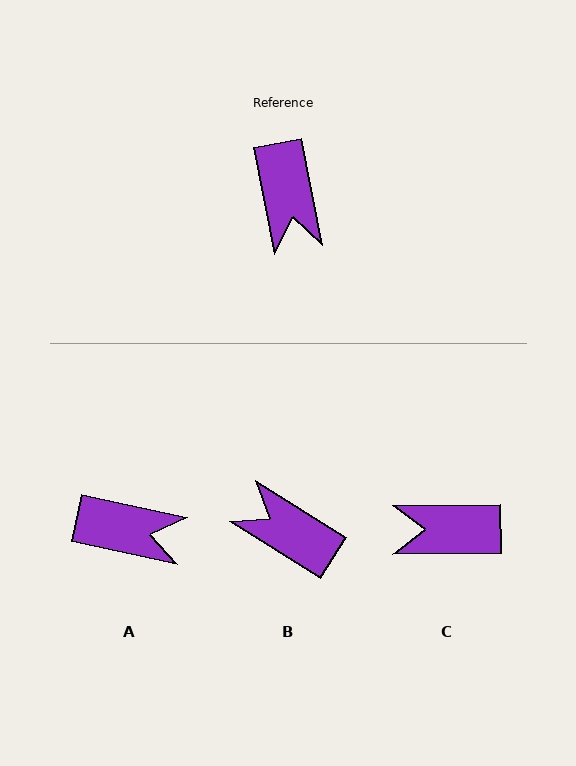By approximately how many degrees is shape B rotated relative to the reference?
Approximately 133 degrees clockwise.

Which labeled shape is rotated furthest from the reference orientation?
B, about 133 degrees away.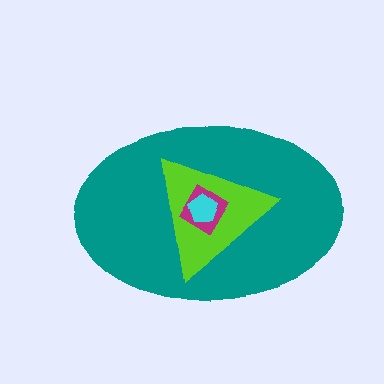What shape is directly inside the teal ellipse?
The lime triangle.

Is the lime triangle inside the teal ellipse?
Yes.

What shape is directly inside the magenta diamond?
The cyan pentagon.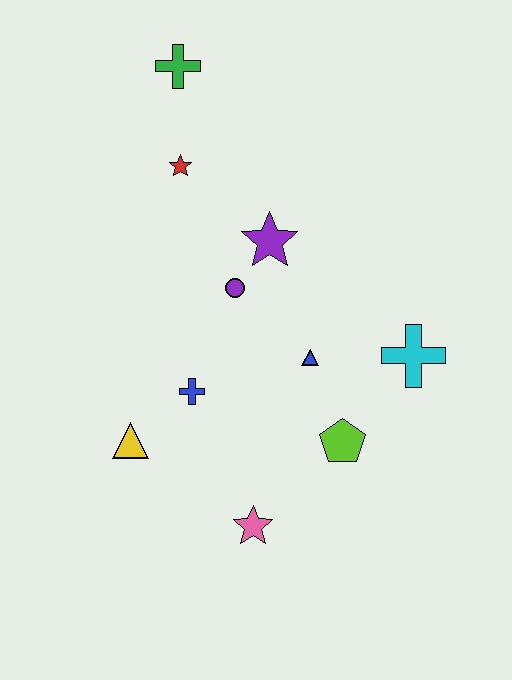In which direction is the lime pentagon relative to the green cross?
The lime pentagon is below the green cross.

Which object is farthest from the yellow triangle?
The green cross is farthest from the yellow triangle.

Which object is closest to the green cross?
The red star is closest to the green cross.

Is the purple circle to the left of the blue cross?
No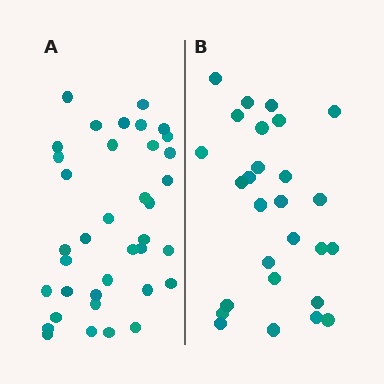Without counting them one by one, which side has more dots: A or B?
Region A (the left region) has more dots.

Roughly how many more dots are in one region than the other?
Region A has roughly 10 or so more dots than region B.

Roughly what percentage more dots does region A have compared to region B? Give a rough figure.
About 35% more.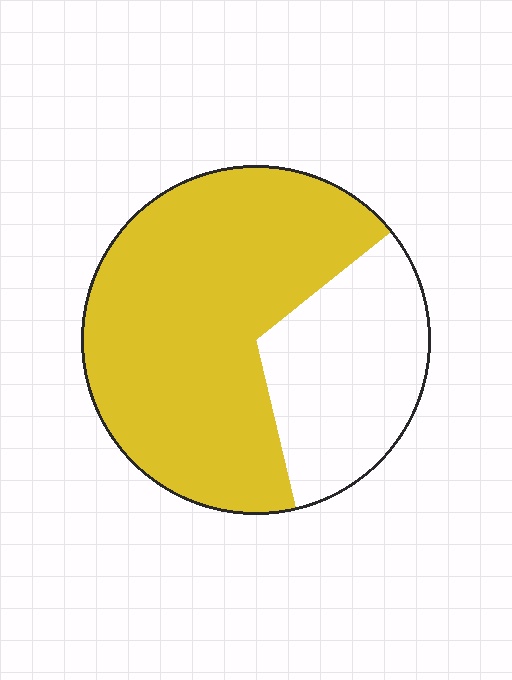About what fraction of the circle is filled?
About two thirds (2/3).